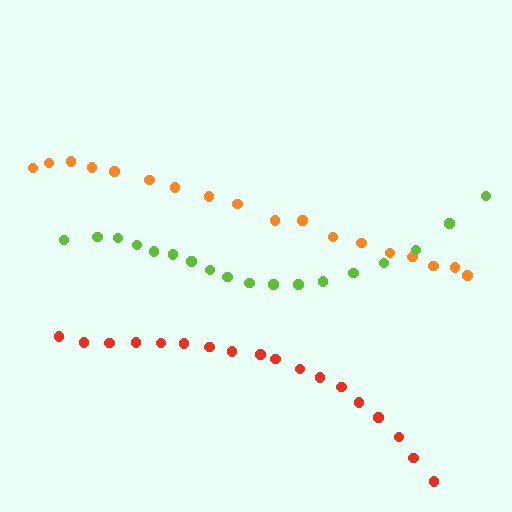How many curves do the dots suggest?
There are 3 distinct paths.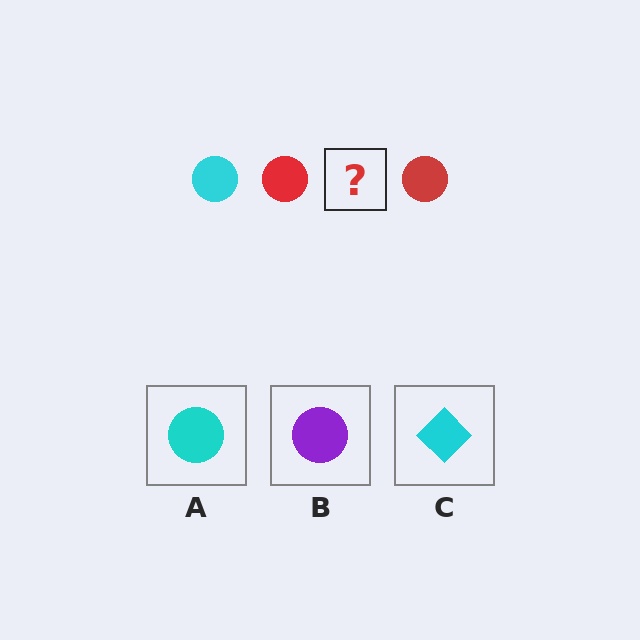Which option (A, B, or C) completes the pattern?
A.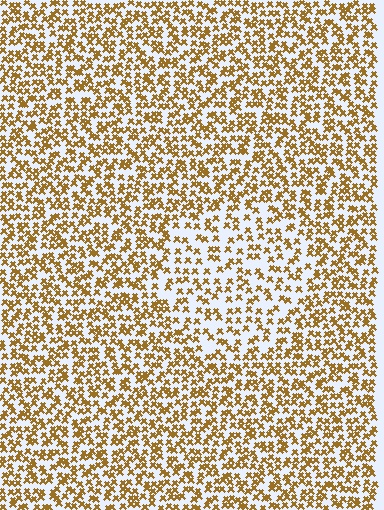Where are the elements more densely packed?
The elements are more densely packed outside the circle boundary.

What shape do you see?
I see a circle.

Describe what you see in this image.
The image contains small brown elements arranged at two different densities. A circle-shaped region is visible where the elements are less densely packed than the surrounding area.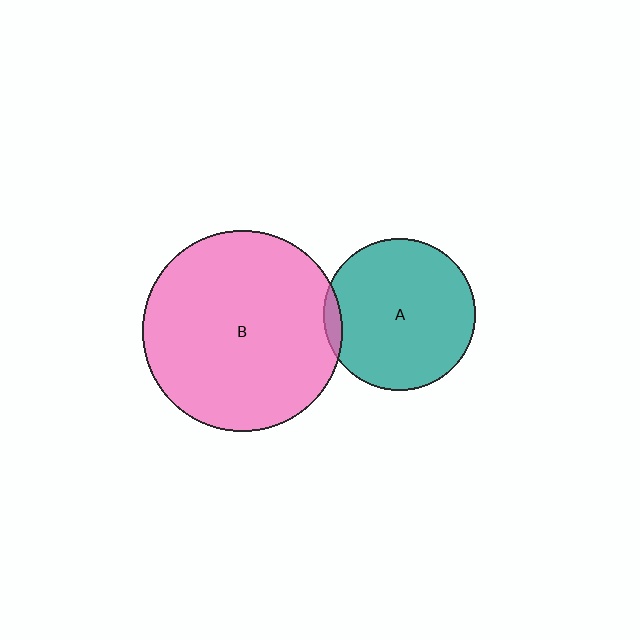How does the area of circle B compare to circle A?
Approximately 1.7 times.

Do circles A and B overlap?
Yes.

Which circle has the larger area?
Circle B (pink).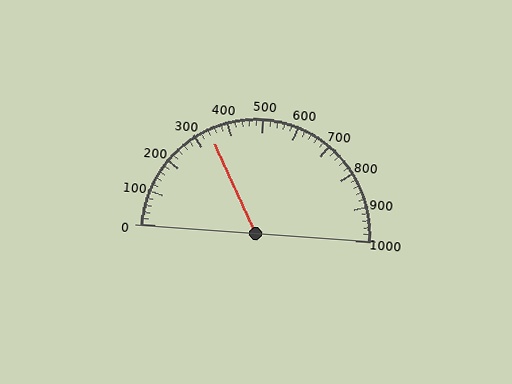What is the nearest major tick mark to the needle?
The nearest major tick mark is 300.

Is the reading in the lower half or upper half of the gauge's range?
The reading is in the lower half of the range (0 to 1000).